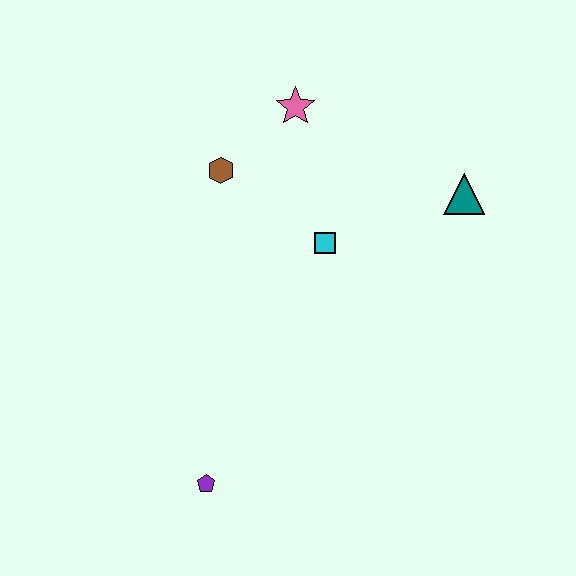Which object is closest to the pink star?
The brown hexagon is closest to the pink star.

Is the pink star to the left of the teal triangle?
Yes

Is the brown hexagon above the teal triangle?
Yes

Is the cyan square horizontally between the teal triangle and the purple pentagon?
Yes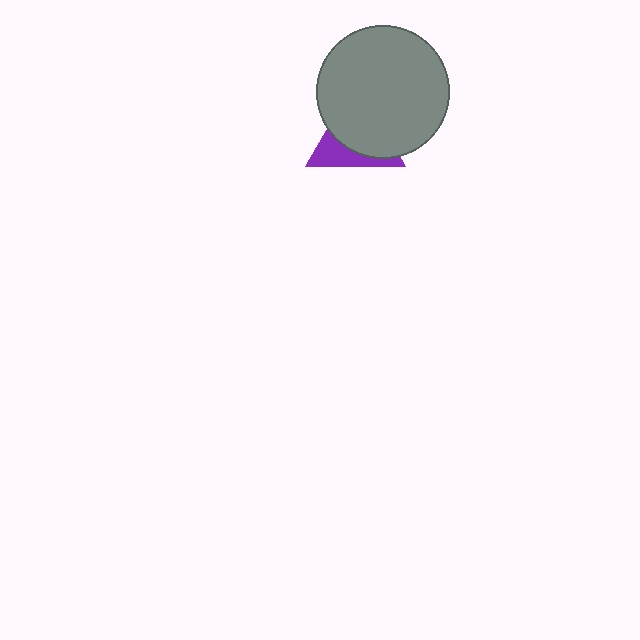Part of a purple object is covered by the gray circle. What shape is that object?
It is a triangle.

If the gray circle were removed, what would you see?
You would see the complete purple triangle.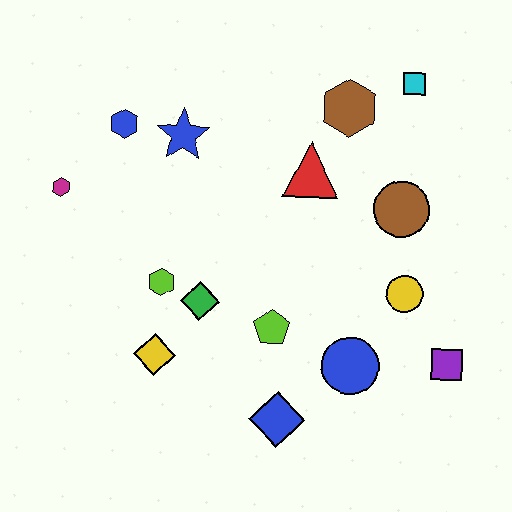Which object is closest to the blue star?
The blue hexagon is closest to the blue star.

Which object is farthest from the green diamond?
The cyan square is farthest from the green diamond.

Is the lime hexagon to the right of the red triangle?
No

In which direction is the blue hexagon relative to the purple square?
The blue hexagon is to the left of the purple square.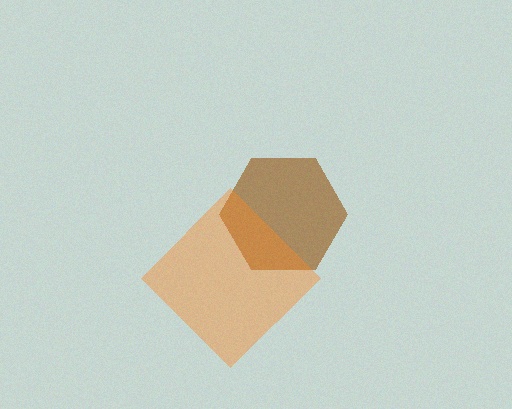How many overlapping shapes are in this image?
There are 2 overlapping shapes in the image.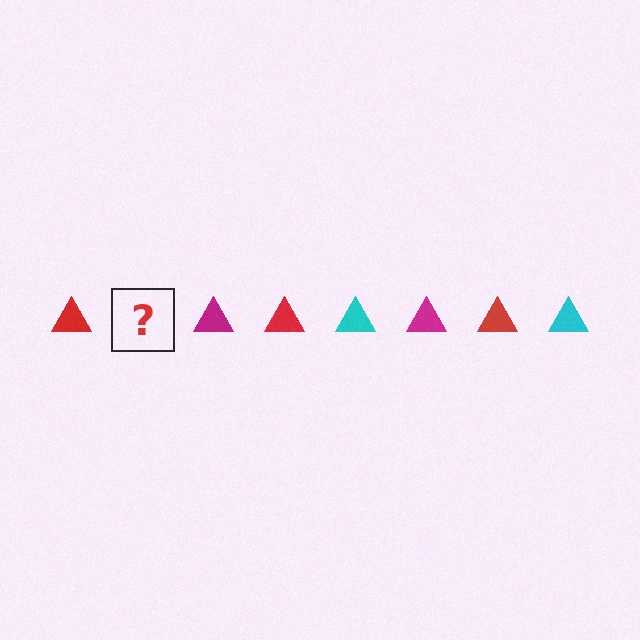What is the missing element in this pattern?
The missing element is a cyan triangle.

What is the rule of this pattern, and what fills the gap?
The rule is that the pattern cycles through red, cyan, magenta triangles. The gap should be filled with a cyan triangle.